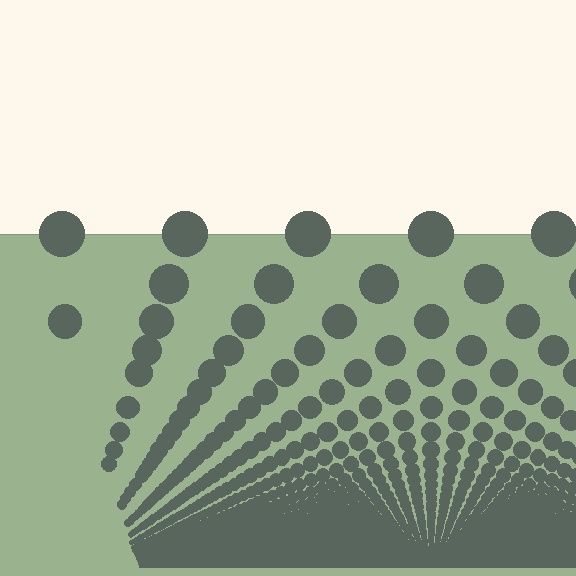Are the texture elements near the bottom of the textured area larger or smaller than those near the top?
Smaller. The gradient is inverted — elements near the bottom are smaller and denser.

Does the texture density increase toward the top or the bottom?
Density increases toward the bottom.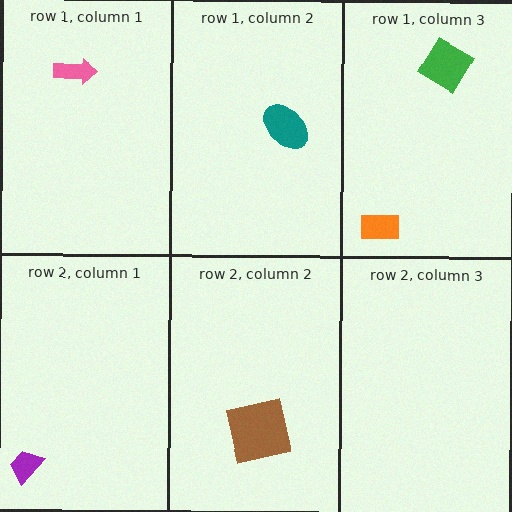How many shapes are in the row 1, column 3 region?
2.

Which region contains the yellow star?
The row 2, column 2 region.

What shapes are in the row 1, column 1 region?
The pink arrow.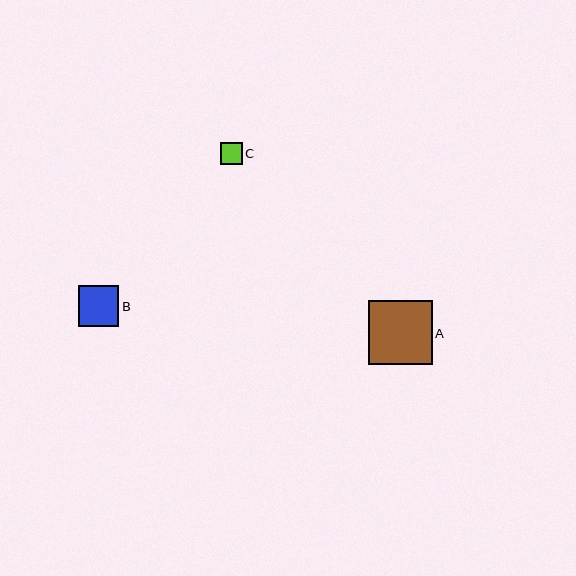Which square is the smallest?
Square C is the smallest with a size of approximately 22 pixels.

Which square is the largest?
Square A is the largest with a size of approximately 64 pixels.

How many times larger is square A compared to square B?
Square A is approximately 1.6 times the size of square B.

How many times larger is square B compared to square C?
Square B is approximately 1.9 times the size of square C.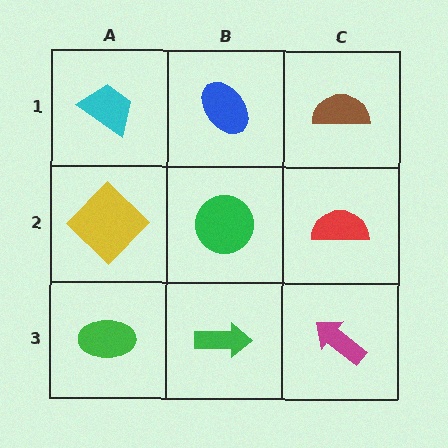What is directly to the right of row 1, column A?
A blue ellipse.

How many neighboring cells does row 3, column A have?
2.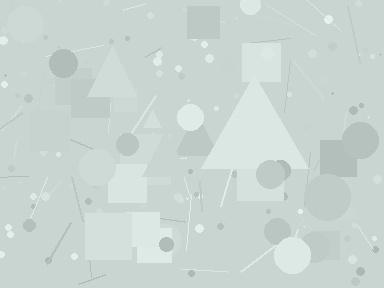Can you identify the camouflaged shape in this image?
The camouflaged shape is a triangle.